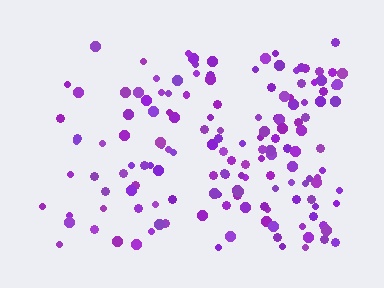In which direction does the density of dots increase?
From left to right, with the right side densest.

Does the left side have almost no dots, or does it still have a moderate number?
Still a moderate number, just noticeably fewer than the right.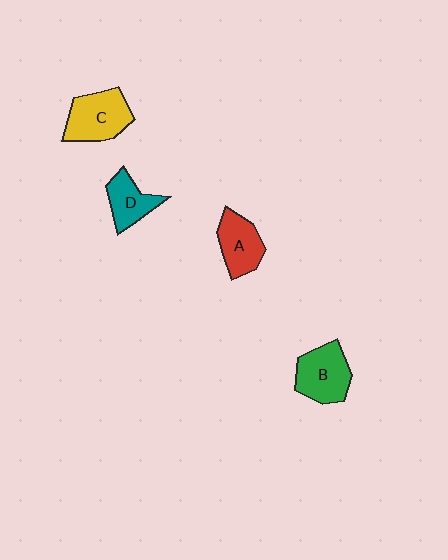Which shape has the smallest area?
Shape D (teal).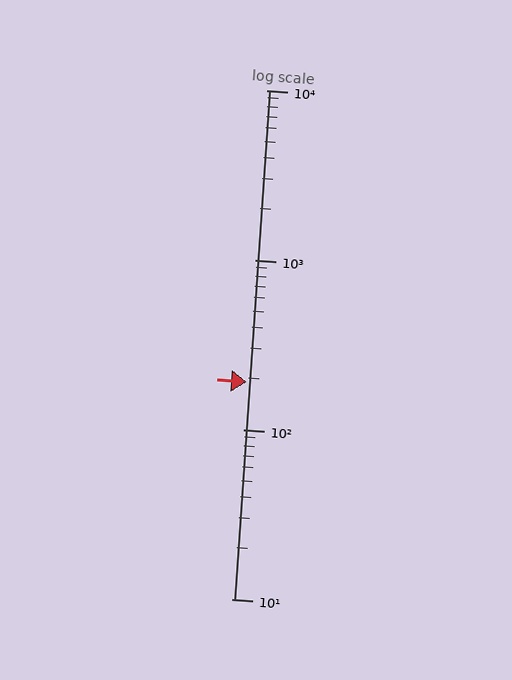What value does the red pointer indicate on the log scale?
The pointer indicates approximately 190.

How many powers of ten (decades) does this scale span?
The scale spans 3 decades, from 10 to 10000.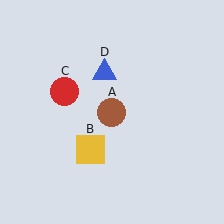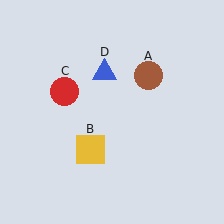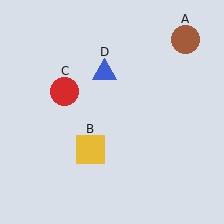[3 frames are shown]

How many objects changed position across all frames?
1 object changed position: brown circle (object A).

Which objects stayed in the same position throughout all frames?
Yellow square (object B) and red circle (object C) and blue triangle (object D) remained stationary.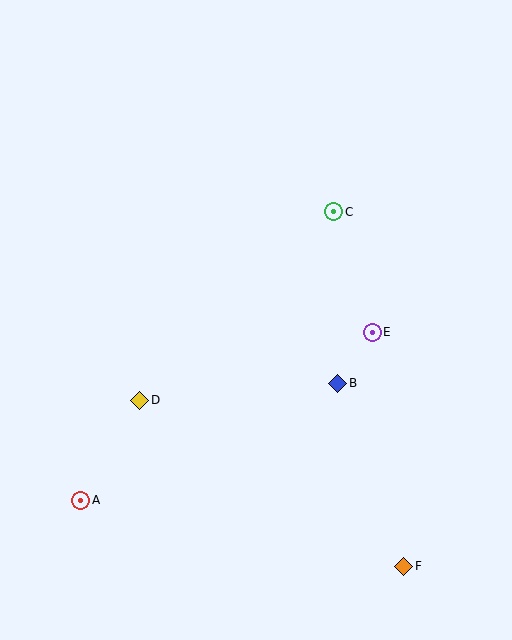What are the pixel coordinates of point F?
Point F is at (404, 566).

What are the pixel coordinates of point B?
Point B is at (338, 383).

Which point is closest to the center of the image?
Point B at (338, 383) is closest to the center.